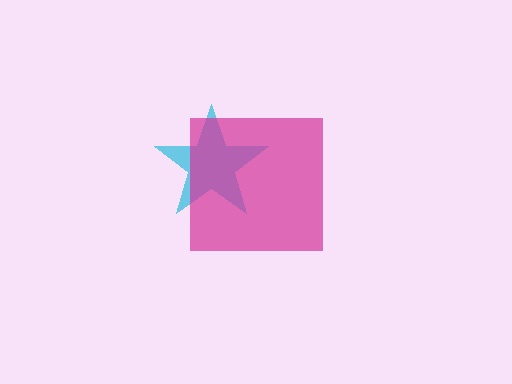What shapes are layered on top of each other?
The layered shapes are: a cyan star, a magenta square.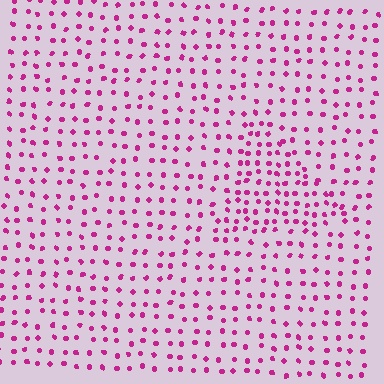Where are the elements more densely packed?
The elements are more densely packed inside the triangle boundary.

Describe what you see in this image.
The image contains small magenta elements arranged at two different densities. A triangle-shaped region is visible where the elements are more densely packed than the surrounding area.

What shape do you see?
I see a triangle.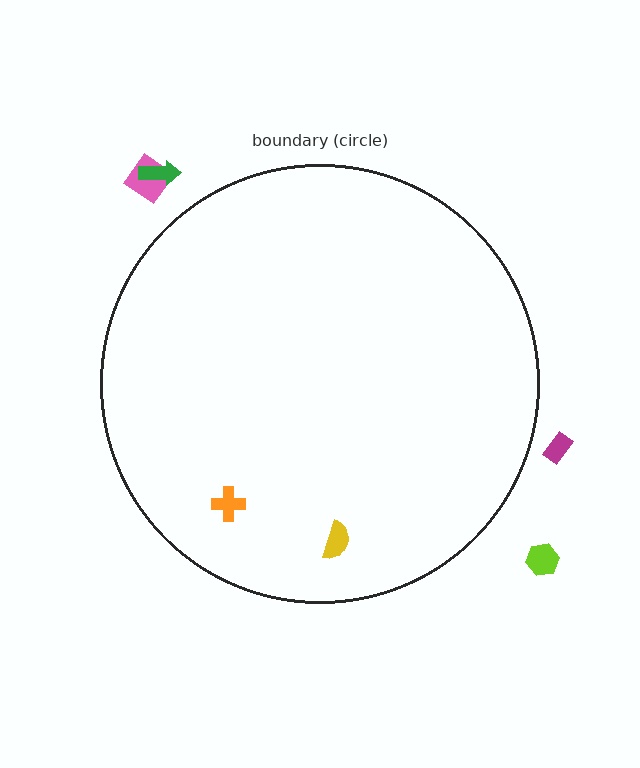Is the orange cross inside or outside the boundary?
Inside.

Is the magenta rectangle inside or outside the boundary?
Outside.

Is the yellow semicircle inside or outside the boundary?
Inside.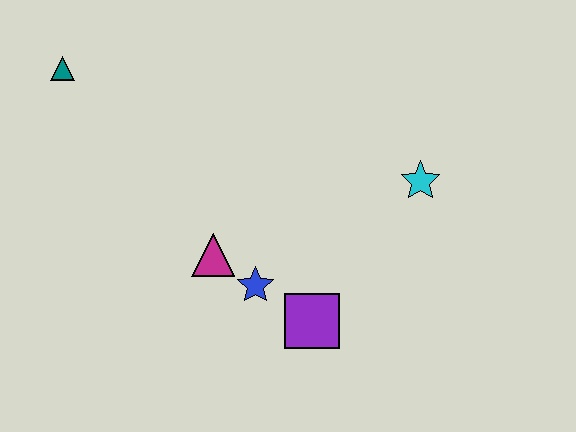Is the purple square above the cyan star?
No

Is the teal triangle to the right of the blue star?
No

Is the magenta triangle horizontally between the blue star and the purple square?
No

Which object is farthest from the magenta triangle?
The teal triangle is farthest from the magenta triangle.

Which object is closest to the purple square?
The blue star is closest to the purple square.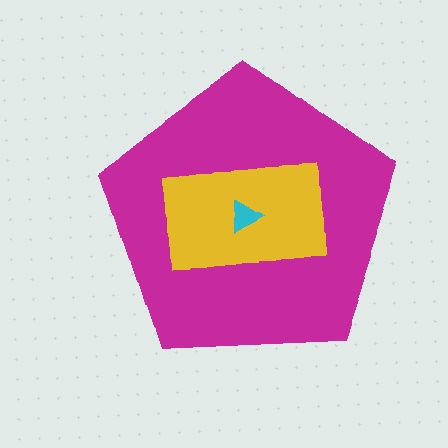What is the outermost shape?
The magenta pentagon.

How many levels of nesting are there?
3.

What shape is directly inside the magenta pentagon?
The yellow rectangle.